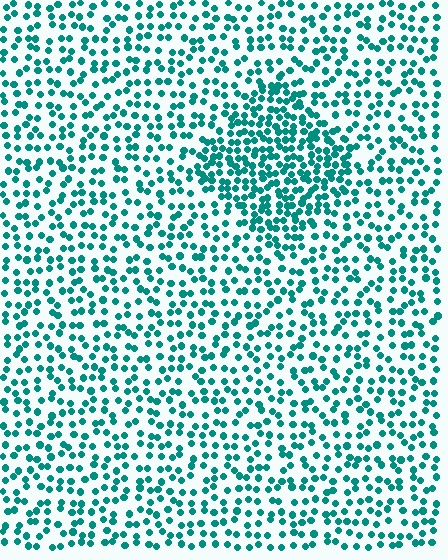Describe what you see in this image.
The image contains small teal elements arranged at two different densities. A diamond-shaped region is visible where the elements are more densely packed than the surrounding area.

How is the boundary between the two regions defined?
The boundary is defined by a change in element density (approximately 1.9x ratio). All elements are the same color, size, and shape.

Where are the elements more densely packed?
The elements are more densely packed inside the diamond boundary.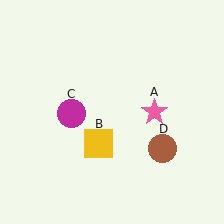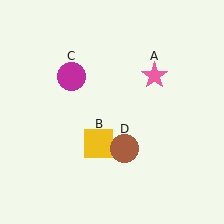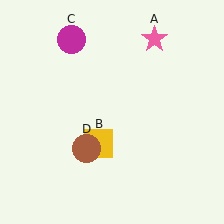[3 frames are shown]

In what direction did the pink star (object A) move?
The pink star (object A) moved up.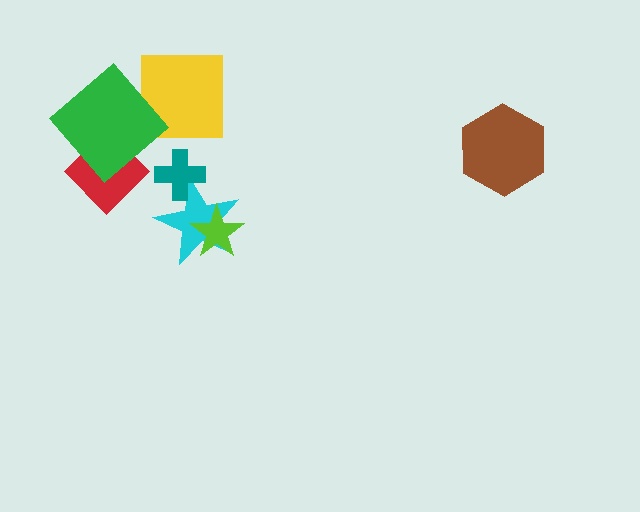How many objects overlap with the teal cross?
1 object overlaps with the teal cross.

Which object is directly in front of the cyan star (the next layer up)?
The lime star is directly in front of the cyan star.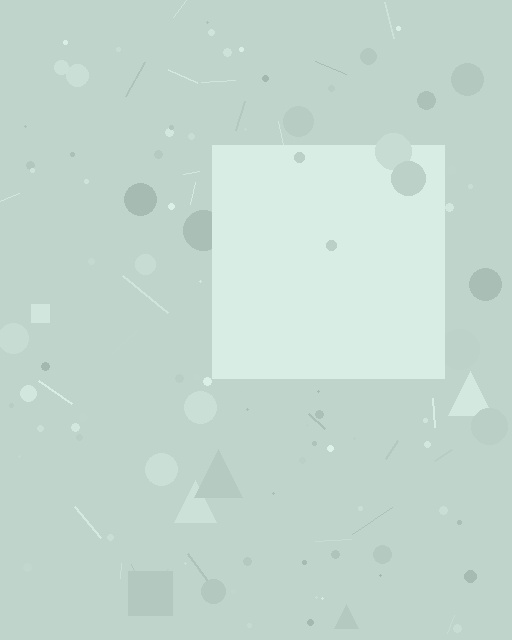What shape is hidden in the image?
A square is hidden in the image.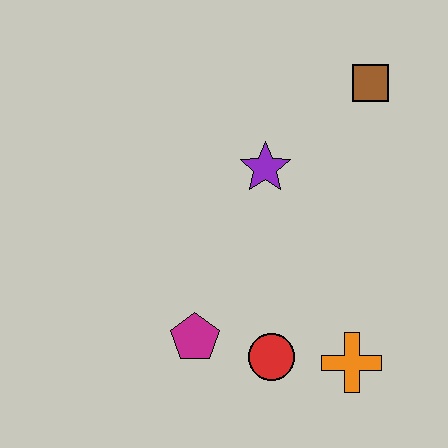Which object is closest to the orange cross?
The red circle is closest to the orange cross.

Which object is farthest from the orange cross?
The brown square is farthest from the orange cross.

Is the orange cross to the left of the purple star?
No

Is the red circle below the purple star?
Yes